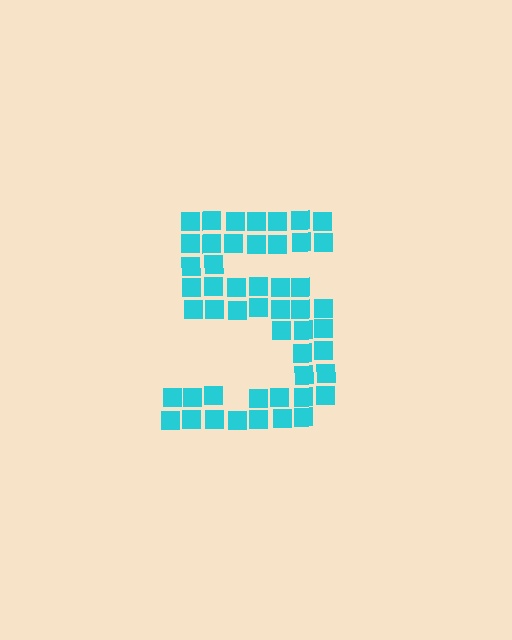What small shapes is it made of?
It is made of small squares.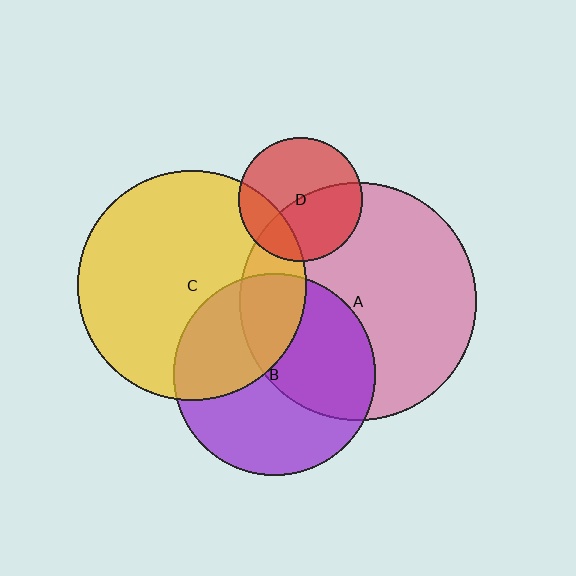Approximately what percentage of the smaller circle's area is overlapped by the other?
Approximately 45%.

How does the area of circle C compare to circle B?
Approximately 1.3 times.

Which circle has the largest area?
Circle A (pink).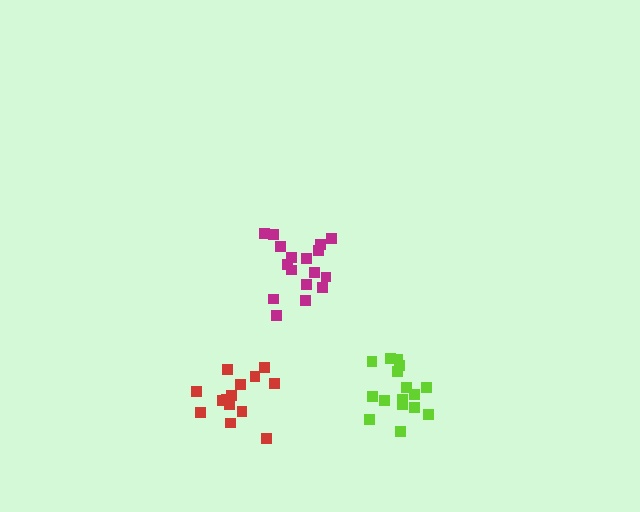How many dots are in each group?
Group 1: 14 dots, Group 2: 16 dots, Group 3: 17 dots (47 total).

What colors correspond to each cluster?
The clusters are colored: red, lime, magenta.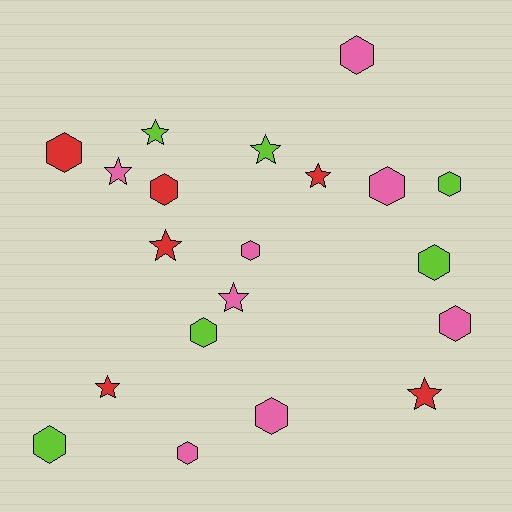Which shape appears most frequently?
Hexagon, with 12 objects.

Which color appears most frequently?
Pink, with 8 objects.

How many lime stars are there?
There are 2 lime stars.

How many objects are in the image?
There are 20 objects.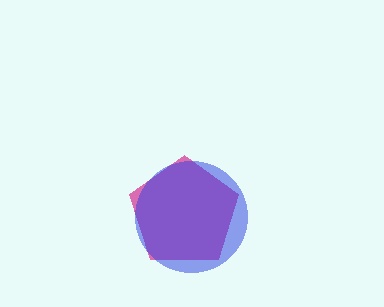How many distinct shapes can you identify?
There are 2 distinct shapes: a magenta pentagon, a blue circle.